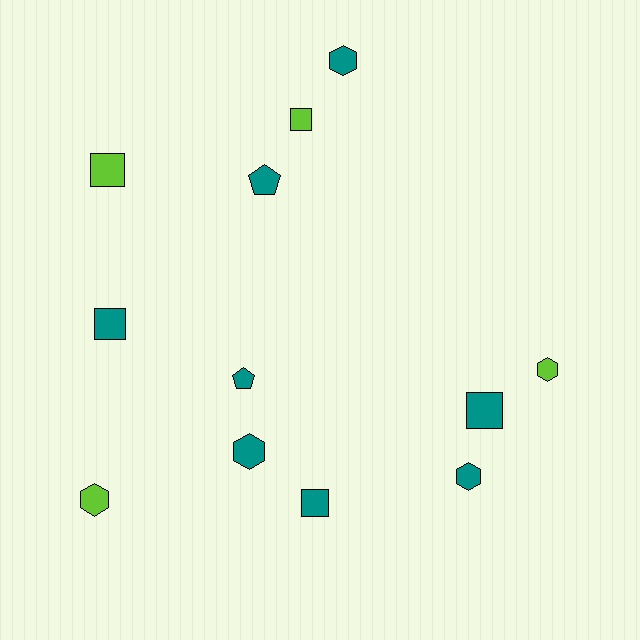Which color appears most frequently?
Teal, with 8 objects.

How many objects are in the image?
There are 12 objects.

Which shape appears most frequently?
Square, with 5 objects.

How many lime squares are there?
There are 2 lime squares.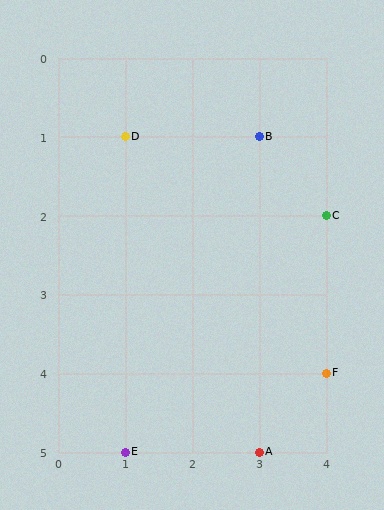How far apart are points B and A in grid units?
Points B and A are 4 rows apart.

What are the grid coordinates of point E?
Point E is at grid coordinates (1, 5).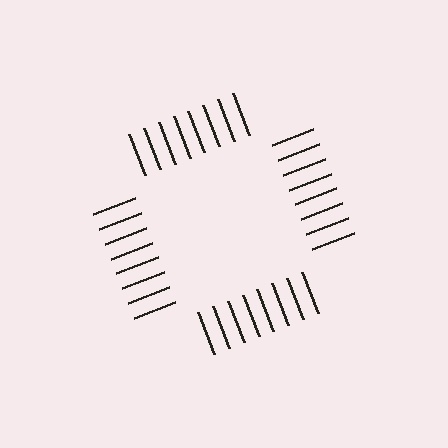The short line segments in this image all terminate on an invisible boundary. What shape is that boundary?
An illusory square — the line segments terminate on its edges but no continuous stroke is drawn.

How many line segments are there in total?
32 — 8 along each of the 4 edges.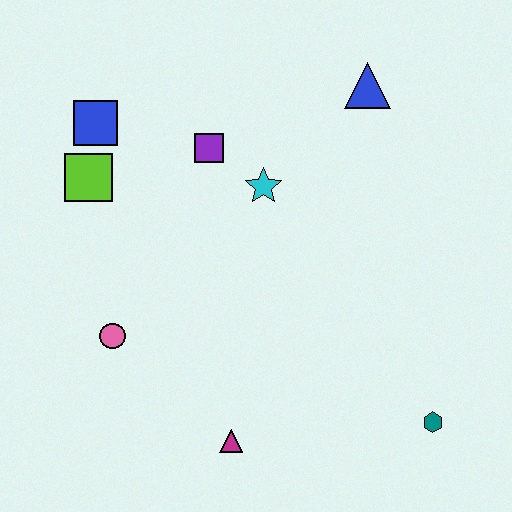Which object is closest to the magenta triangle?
The pink circle is closest to the magenta triangle.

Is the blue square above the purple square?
Yes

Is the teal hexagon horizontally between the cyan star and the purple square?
No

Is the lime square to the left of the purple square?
Yes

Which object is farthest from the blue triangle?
The magenta triangle is farthest from the blue triangle.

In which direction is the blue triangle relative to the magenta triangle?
The blue triangle is above the magenta triangle.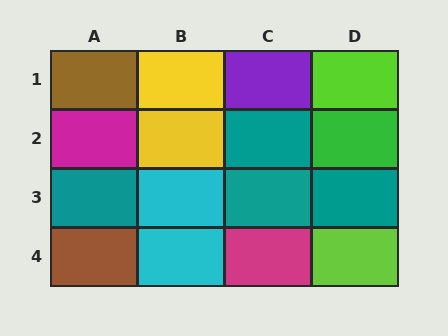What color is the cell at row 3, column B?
Cyan.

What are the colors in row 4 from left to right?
Brown, cyan, magenta, lime.